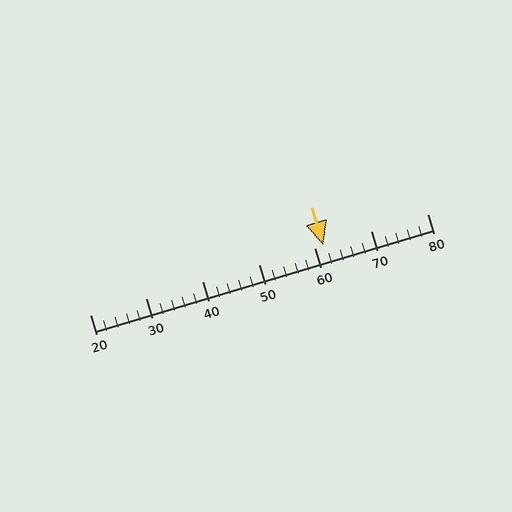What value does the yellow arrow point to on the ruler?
The yellow arrow points to approximately 62.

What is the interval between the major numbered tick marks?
The major tick marks are spaced 10 units apart.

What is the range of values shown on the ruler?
The ruler shows values from 20 to 80.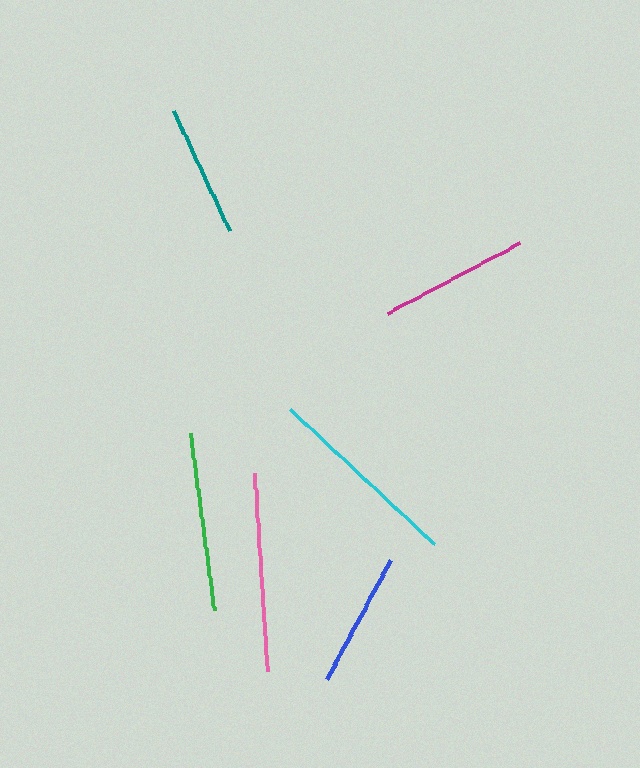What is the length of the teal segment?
The teal segment is approximately 133 pixels long.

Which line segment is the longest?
The pink line is the longest at approximately 198 pixels.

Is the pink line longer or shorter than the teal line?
The pink line is longer than the teal line.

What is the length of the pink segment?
The pink segment is approximately 198 pixels long.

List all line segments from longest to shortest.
From longest to shortest: pink, cyan, green, magenta, blue, teal.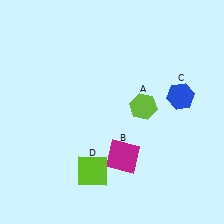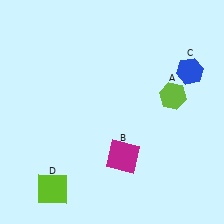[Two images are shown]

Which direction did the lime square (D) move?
The lime square (D) moved left.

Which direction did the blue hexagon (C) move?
The blue hexagon (C) moved up.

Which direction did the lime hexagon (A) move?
The lime hexagon (A) moved right.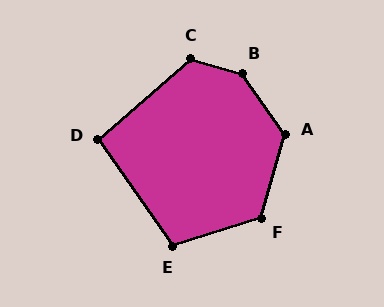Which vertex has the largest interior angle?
B, at approximately 141 degrees.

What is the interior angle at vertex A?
Approximately 130 degrees (obtuse).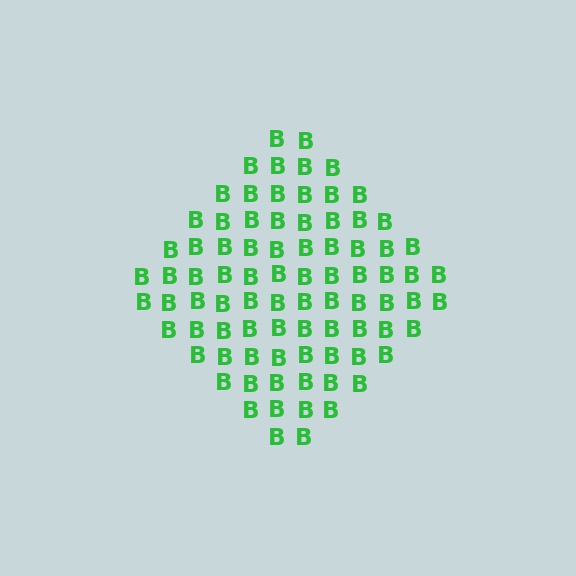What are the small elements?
The small elements are letter B's.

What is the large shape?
The large shape is a diamond.